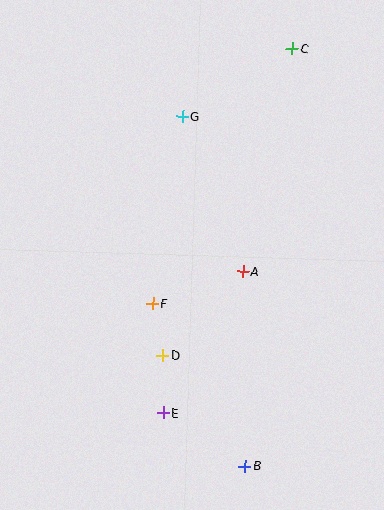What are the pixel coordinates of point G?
Point G is at (183, 116).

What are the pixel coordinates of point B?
Point B is at (245, 466).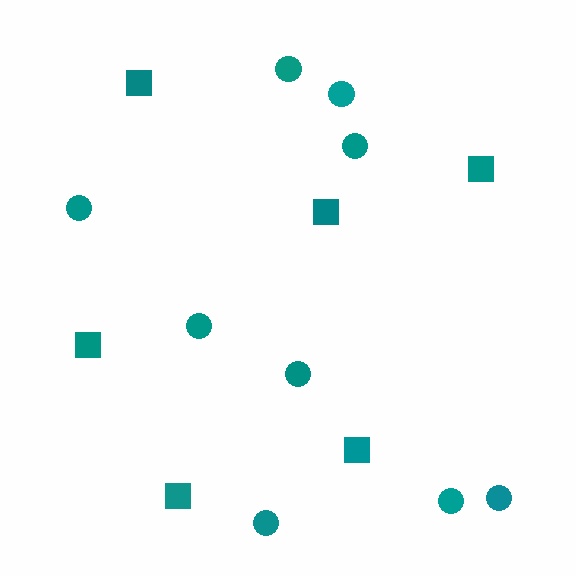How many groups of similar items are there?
There are 2 groups: one group of circles (9) and one group of squares (6).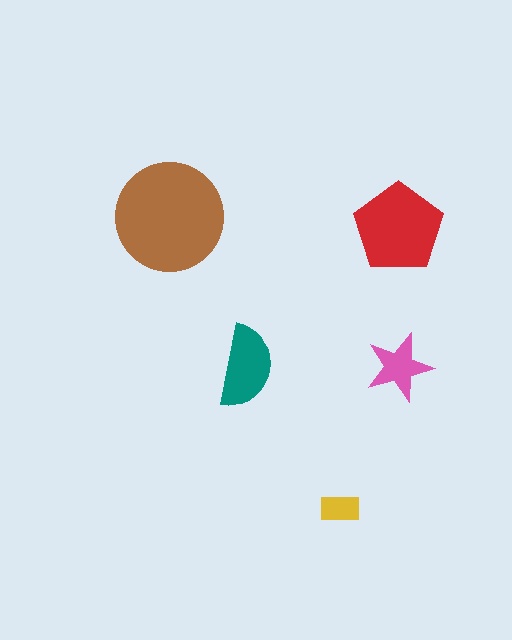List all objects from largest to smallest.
The brown circle, the red pentagon, the teal semicircle, the pink star, the yellow rectangle.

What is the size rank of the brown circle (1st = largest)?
1st.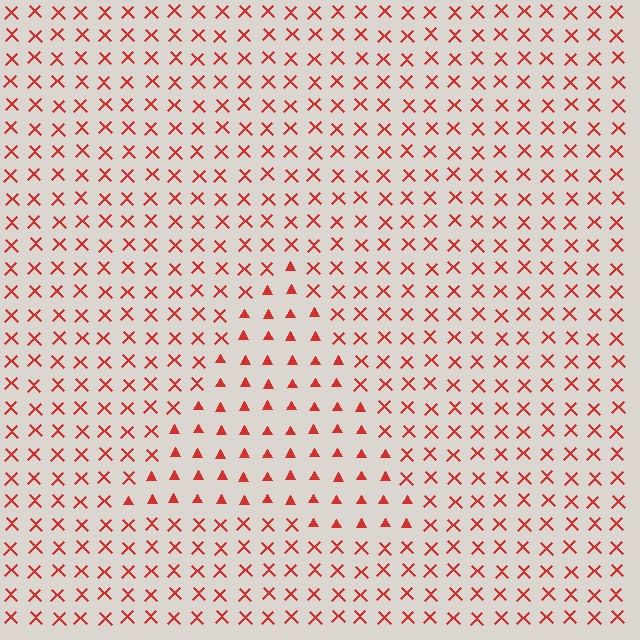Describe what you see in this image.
The image is filled with small red elements arranged in a uniform grid. A triangle-shaped region contains triangles, while the surrounding area contains X marks. The boundary is defined purely by the change in element shape.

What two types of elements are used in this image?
The image uses triangles inside the triangle region and X marks outside it.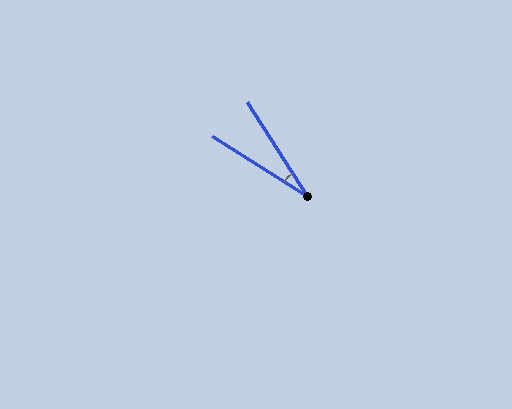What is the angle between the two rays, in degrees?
Approximately 25 degrees.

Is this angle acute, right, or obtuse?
It is acute.